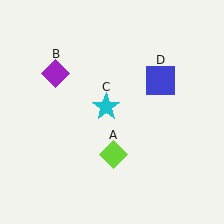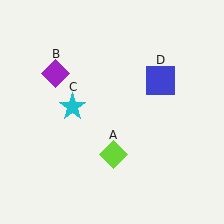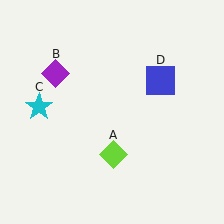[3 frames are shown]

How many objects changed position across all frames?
1 object changed position: cyan star (object C).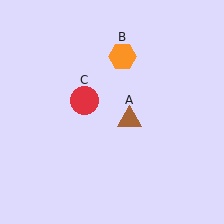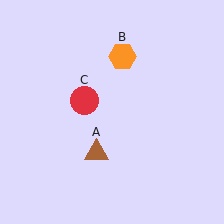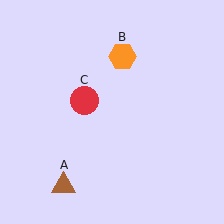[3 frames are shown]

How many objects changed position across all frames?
1 object changed position: brown triangle (object A).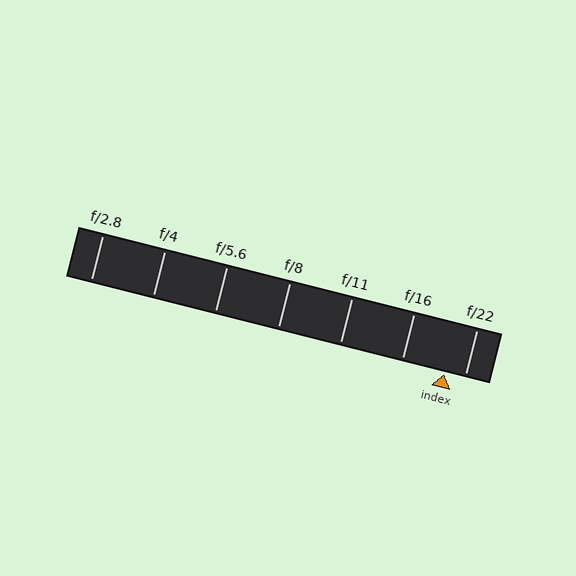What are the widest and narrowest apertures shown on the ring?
The widest aperture shown is f/2.8 and the narrowest is f/22.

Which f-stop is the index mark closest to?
The index mark is closest to f/22.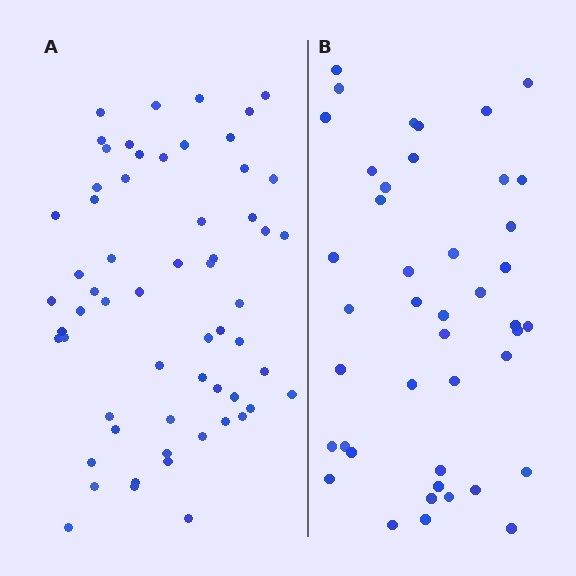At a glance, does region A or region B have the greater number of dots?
Region A (the left region) has more dots.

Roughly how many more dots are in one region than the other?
Region A has approximately 15 more dots than region B.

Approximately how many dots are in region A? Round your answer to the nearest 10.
About 60 dots.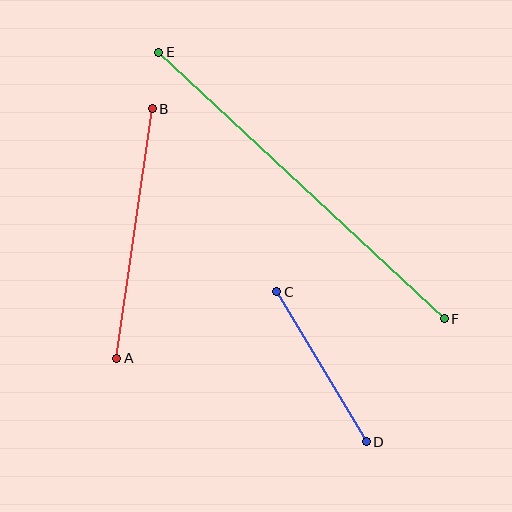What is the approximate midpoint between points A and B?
The midpoint is at approximately (135, 234) pixels.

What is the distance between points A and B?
The distance is approximately 252 pixels.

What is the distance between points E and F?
The distance is approximately 390 pixels.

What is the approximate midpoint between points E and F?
The midpoint is at approximately (302, 186) pixels.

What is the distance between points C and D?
The distance is approximately 174 pixels.